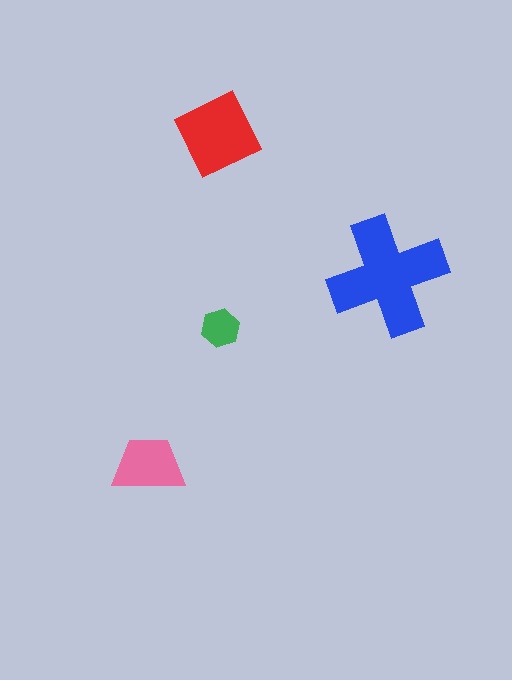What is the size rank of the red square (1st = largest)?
2nd.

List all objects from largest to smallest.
The blue cross, the red square, the pink trapezoid, the green hexagon.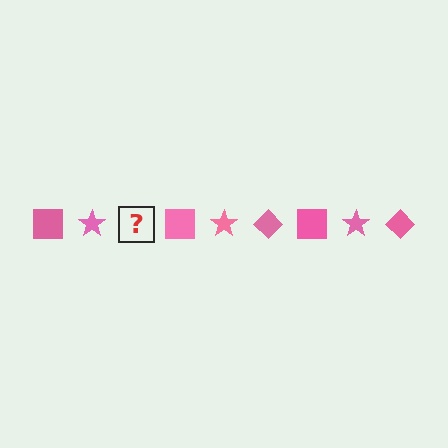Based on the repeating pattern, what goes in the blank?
The blank should be a pink diamond.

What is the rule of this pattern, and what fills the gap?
The rule is that the pattern cycles through square, star, diamond shapes in pink. The gap should be filled with a pink diamond.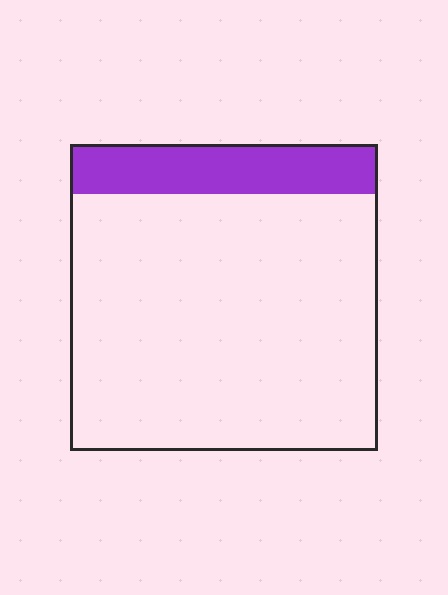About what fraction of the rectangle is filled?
About one sixth (1/6).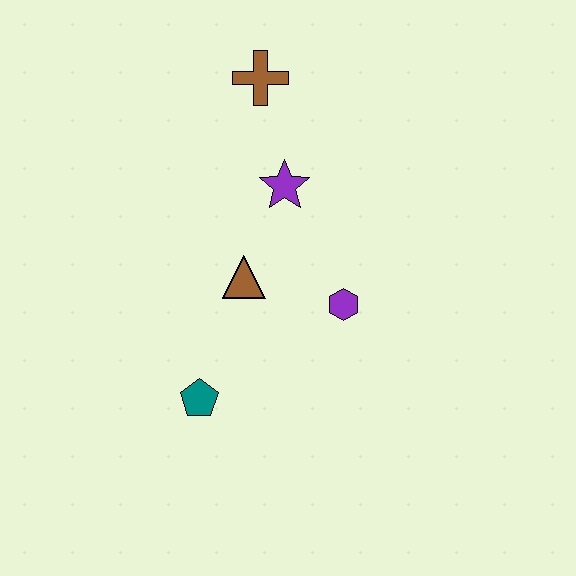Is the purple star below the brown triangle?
No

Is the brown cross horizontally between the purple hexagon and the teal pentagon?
Yes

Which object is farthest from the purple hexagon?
The brown cross is farthest from the purple hexagon.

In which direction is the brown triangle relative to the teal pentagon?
The brown triangle is above the teal pentagon.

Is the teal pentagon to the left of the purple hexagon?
Yes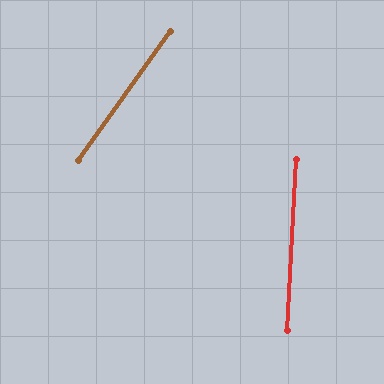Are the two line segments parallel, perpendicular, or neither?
Neither parallel nor perpendicular — they differ by about 33°.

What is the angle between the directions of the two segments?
Approximately 33 degrees.